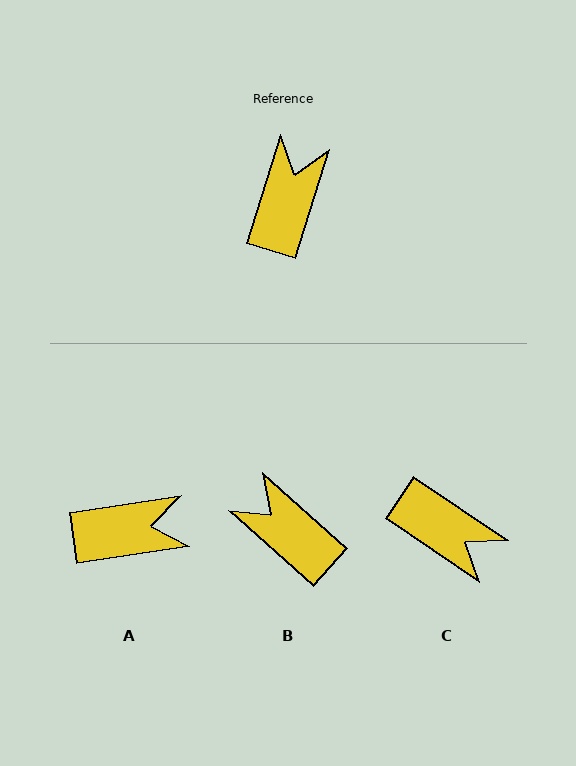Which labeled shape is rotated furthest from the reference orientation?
C, about 107 degrees away.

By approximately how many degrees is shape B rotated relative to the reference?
Approximately 66 degrees counter-clockwise.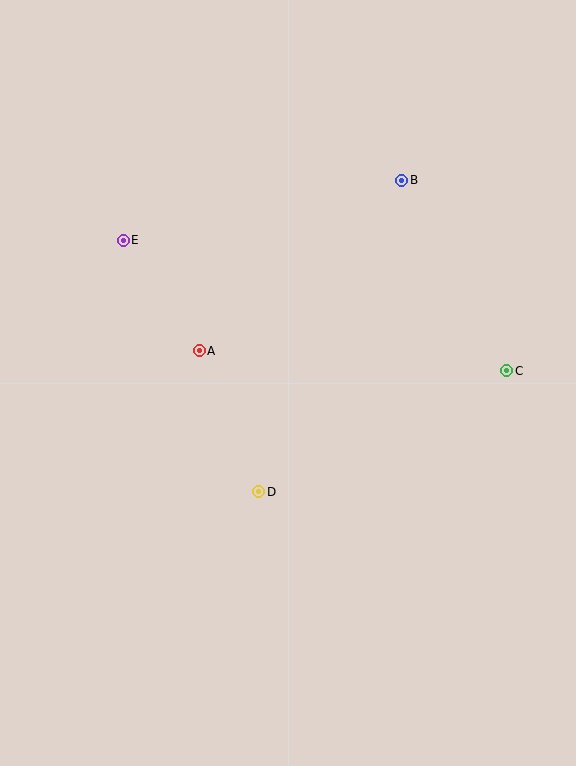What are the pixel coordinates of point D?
Point D is at (259, 492).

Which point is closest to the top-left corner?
Point E is closest to the top-left corner.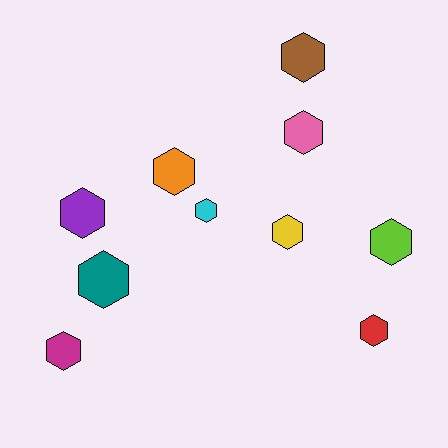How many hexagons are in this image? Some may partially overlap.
There are 10 hexagons.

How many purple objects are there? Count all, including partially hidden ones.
There is 1 purple object.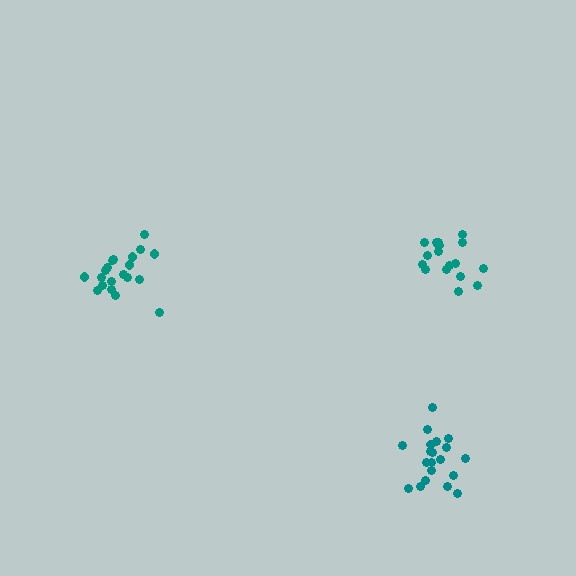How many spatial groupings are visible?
There are 3 spatial groupings.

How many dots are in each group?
Group 1: 17 dots, Group 2: 20 dots, Group 3: 20 dots (57 total).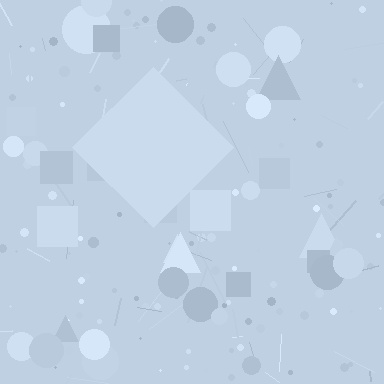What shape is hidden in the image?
A diamond is hidden in the image.